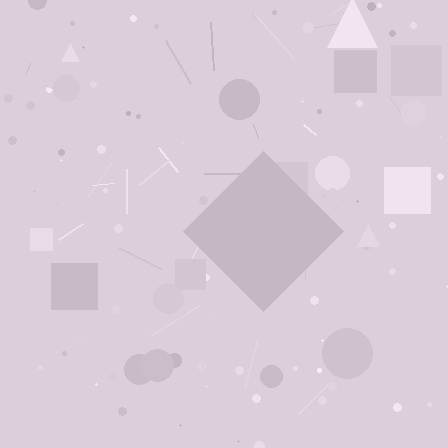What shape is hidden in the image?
A diamond is hidden in the image.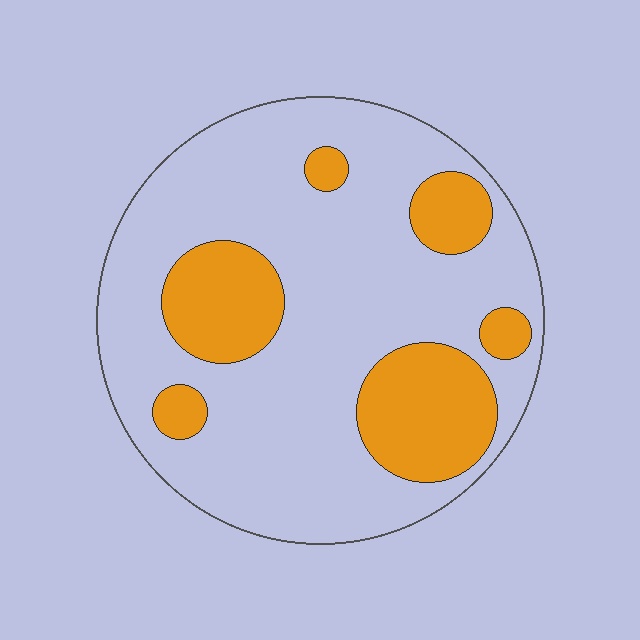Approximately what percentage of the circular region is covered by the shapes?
Approximately 25%.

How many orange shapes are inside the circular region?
6.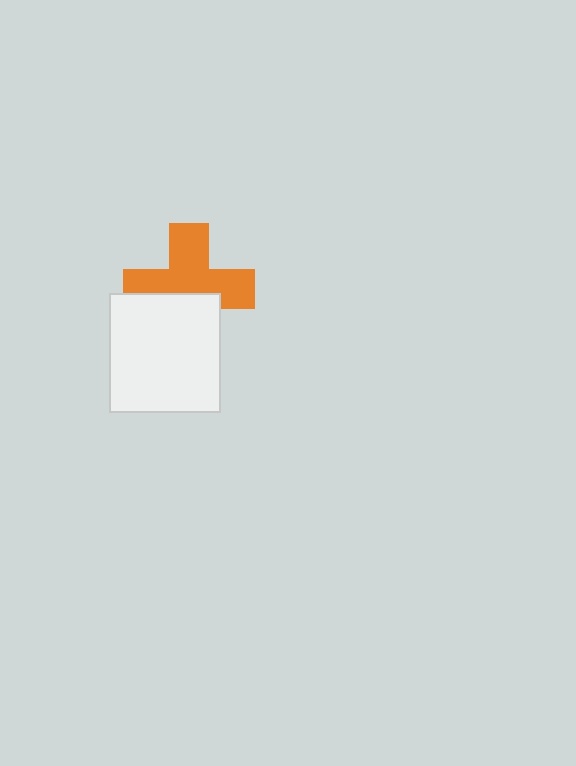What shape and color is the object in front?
The object in front is a white rectangle.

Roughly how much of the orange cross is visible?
About half of it is visible (roughly 62%).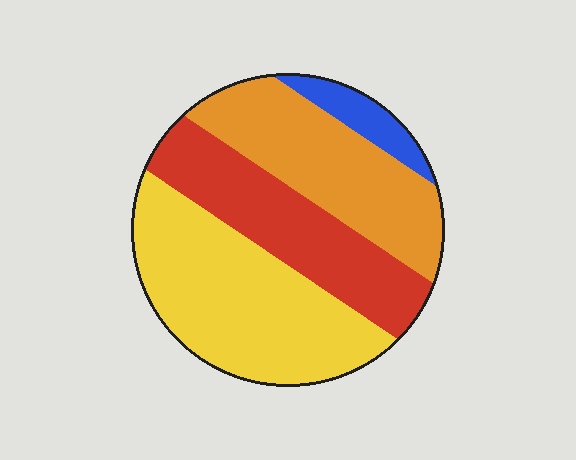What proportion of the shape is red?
Red covers about 25% of the shape.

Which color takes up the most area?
Yellow, at roughly 40%.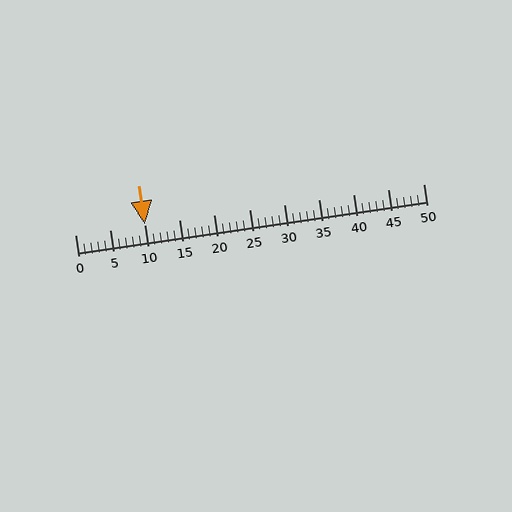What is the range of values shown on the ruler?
The ruler shows values from 0 to 50.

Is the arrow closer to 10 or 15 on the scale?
The arrow is closer to 10.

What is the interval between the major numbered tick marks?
The major tick marks are spaced 5 units apart.